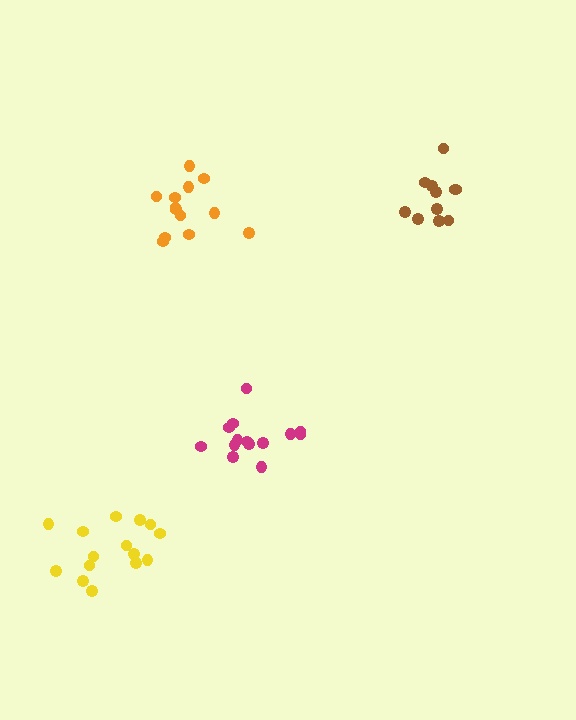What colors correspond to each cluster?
The clusters are colored: brown, magenta, orange, yellow.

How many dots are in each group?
Group 1: 11 dots, Group 2: 14 dots, Group 3: 13 dots, Group 4: 15 dots (53 total).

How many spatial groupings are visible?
There are 4 spatial groupings.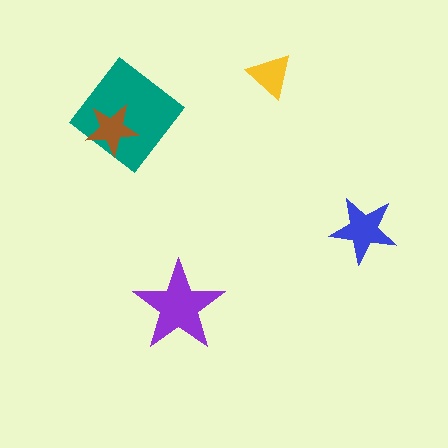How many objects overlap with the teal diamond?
1 object overlaps with the teal diamond.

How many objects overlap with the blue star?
0 objects overlap with the blue star.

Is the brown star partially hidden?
No, no other shape covers it.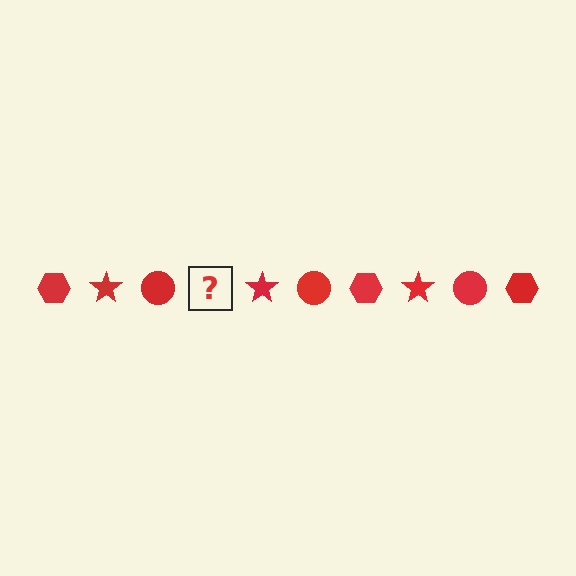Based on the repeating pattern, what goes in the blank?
The blank should be a red hexagon.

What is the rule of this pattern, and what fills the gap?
The rule is that the pattern cycles through hexagon, star, circle shapes in red. The gap should be filled with a red hexagon.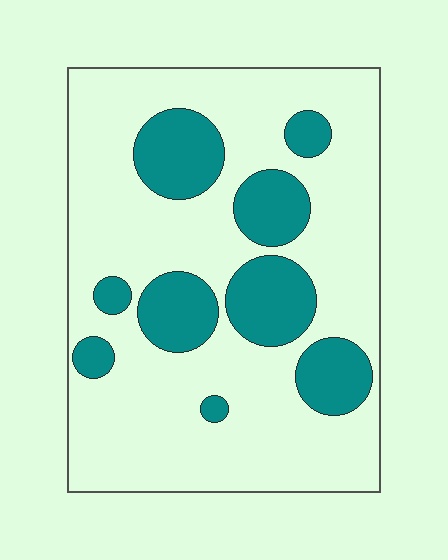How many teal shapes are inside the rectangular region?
9.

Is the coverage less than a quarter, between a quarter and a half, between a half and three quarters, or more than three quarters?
Less than a quarter.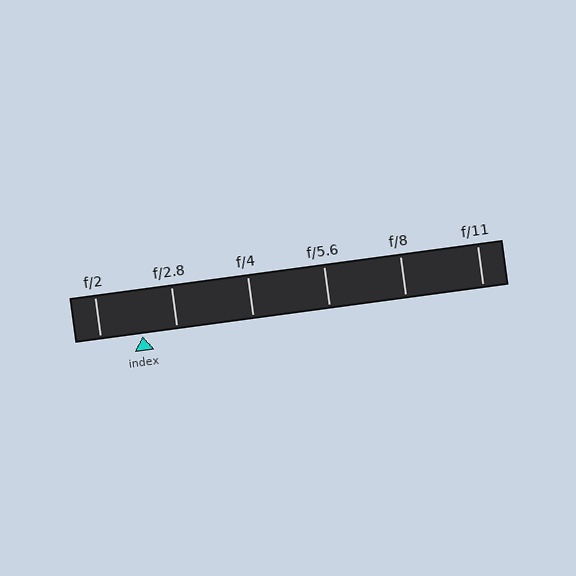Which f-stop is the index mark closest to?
The index mark is closest to f/2.8.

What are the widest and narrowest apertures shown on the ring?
The widest aperture shown is f/2 and the narrowest is f/11.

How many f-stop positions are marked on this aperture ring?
There are 6 f-stop positions marked.